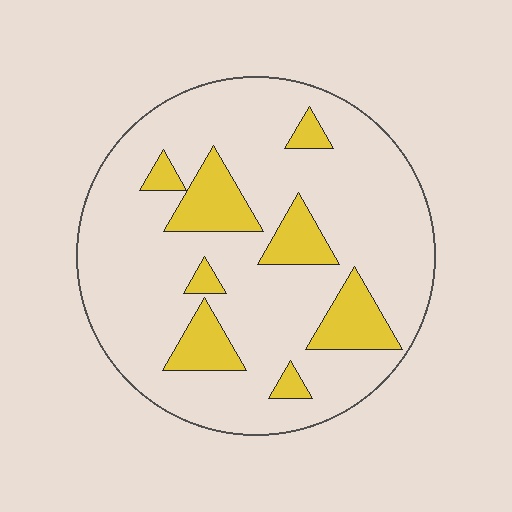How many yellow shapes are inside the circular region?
8.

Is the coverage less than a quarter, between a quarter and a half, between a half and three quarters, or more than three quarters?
Less than a quarter.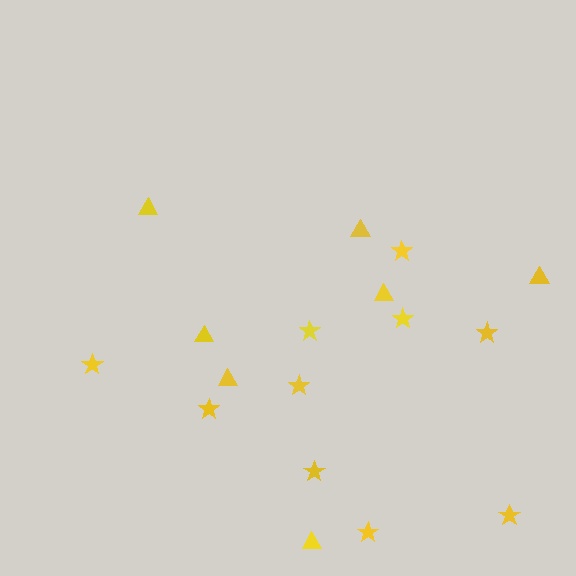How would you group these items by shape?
There are 2 groups: one group of stars (10) and one group of triangles (7).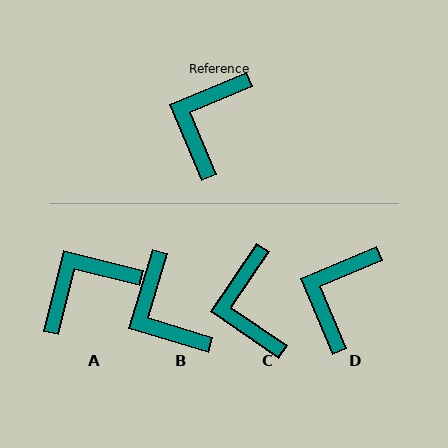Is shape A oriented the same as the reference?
No, it is off by about 36 degrees.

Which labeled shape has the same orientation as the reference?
D.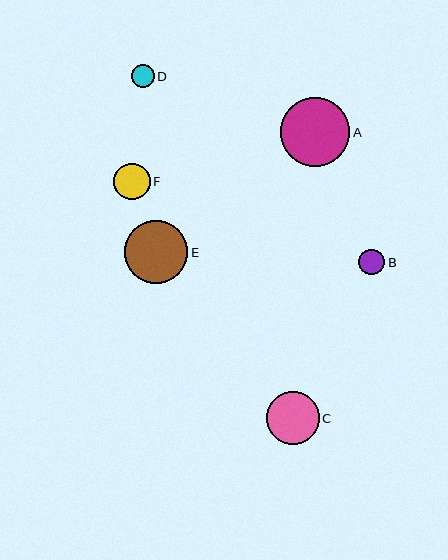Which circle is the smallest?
Circle D is the smallest with a size of approximately 23 pixels.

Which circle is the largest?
Circle A is the largest with a size of approximately 70 pixels.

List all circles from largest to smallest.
From largest to smallest: A, E, C, F, B, D.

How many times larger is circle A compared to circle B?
Circle A is approximately 2.7 times the size of circle B.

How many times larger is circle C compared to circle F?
Circle C is approximately 1.5 times the size of circle F.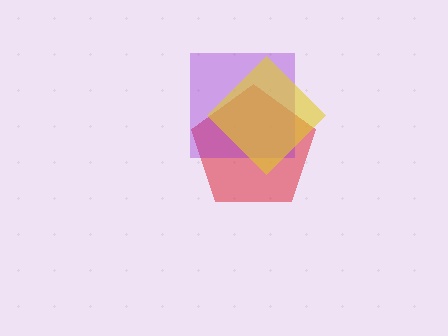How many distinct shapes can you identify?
There are 3 distinct shapes: a red pentagon, a purple square, a yellow diamond.